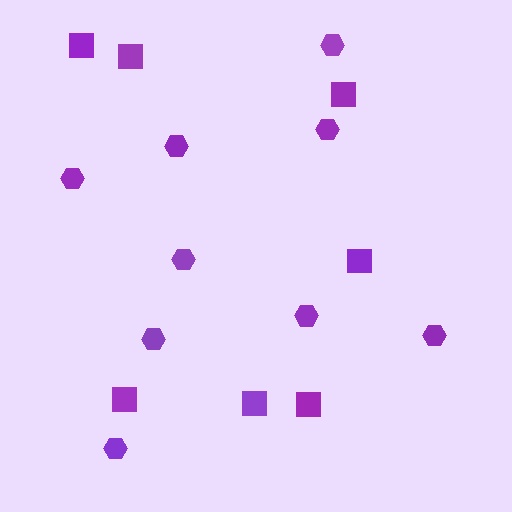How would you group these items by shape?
There are 2 groups: one group of hexagons (9) and one group of squares (7).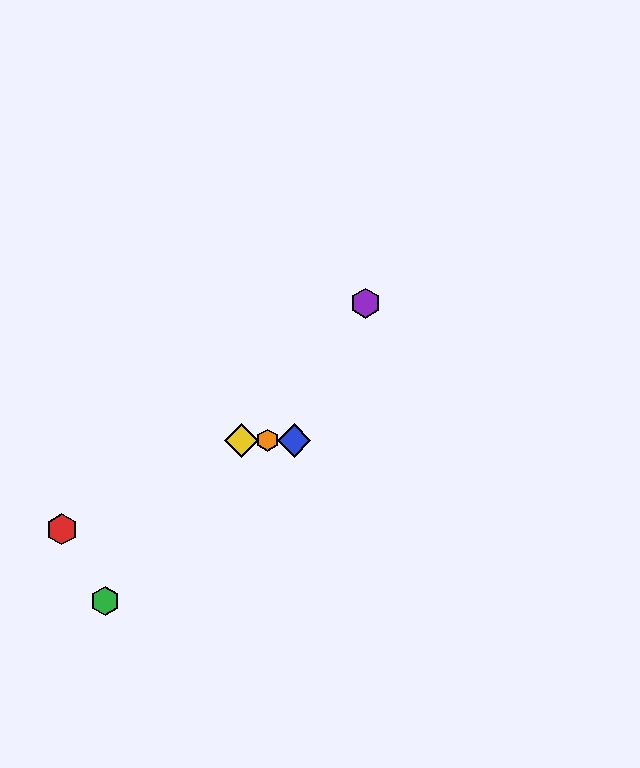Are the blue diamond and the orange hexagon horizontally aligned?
Yes, both are at y≈440.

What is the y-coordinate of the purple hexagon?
The purple hexagon is at y≈303.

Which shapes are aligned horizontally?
The blue diamond, the yellow diamond, the orange hexagon are aligned horizontally.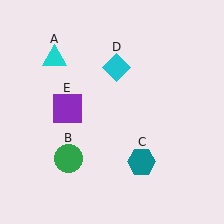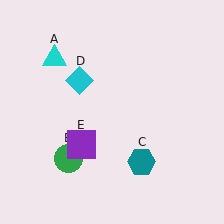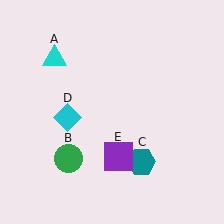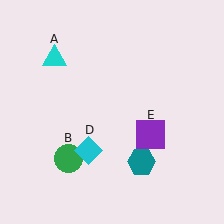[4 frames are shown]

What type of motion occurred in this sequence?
The cyan diamond (object D), purple square (object E) rotated counterclockwise around the center of the scene.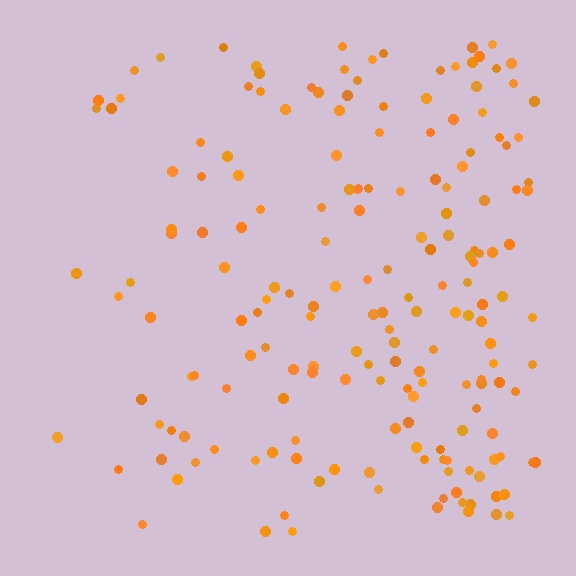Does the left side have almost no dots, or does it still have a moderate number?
Still a moderate number, just noticeably fewer than the right.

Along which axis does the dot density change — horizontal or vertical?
Horizontal.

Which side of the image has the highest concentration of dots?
The right.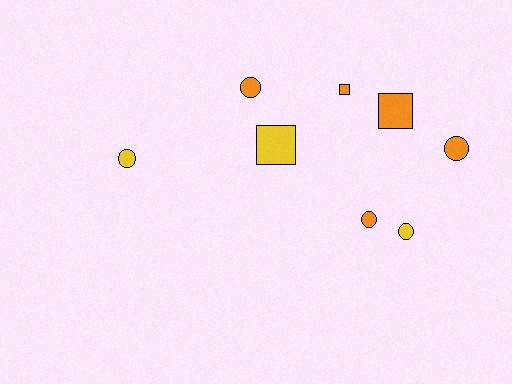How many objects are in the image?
There are 8 objects.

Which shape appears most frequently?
Circle, with 5 objects.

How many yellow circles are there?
There are 2 yellow circles.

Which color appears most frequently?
Orange, with 5 objects.